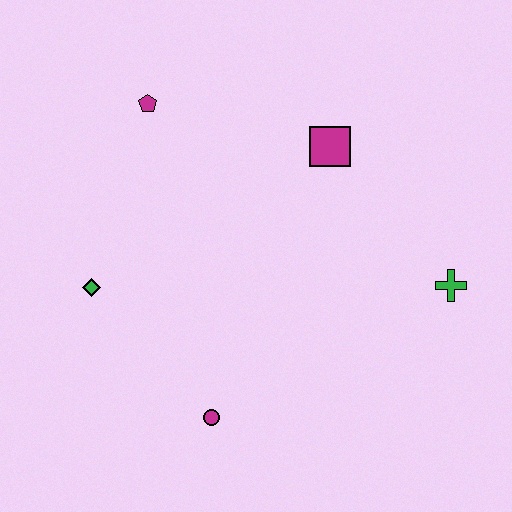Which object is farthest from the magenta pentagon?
The green cross is farthest from the magenta pentagon.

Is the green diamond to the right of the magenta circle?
No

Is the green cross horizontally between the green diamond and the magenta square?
No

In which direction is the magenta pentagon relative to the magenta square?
The magenta pentagon is to the left of the magenta square.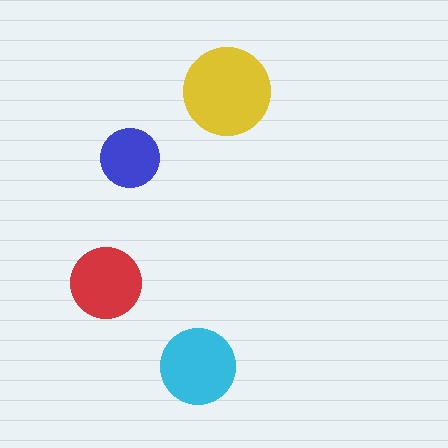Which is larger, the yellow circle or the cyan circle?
The yellow one.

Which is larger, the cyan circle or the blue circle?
The cyan one.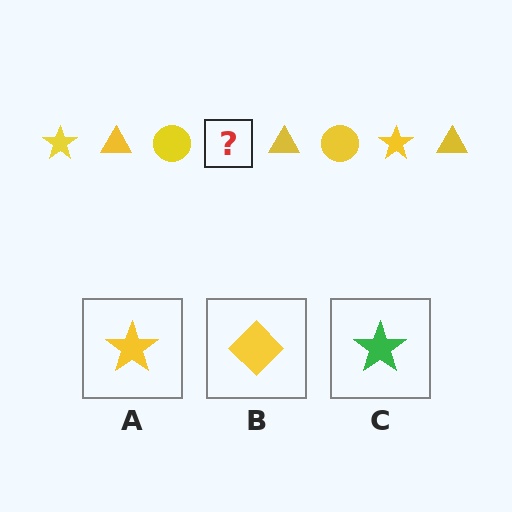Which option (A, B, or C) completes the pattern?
A.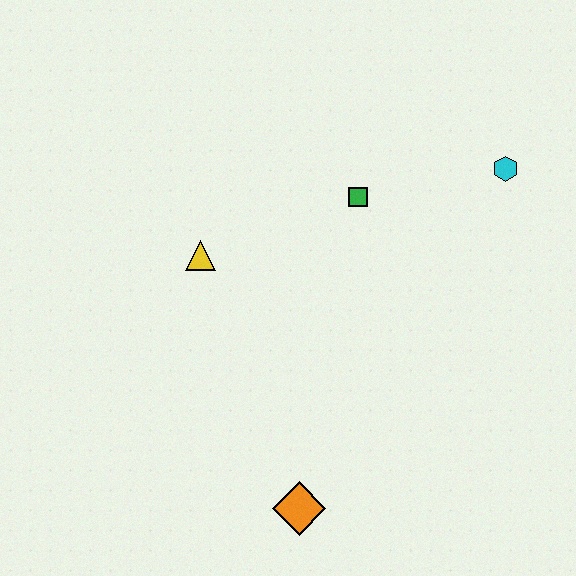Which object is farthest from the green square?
The orange diamond is farthest from the green square.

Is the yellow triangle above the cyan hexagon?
No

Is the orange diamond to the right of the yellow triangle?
Yes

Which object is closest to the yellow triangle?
The green square is closest to the yellow triangle.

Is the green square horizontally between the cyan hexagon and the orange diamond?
Yes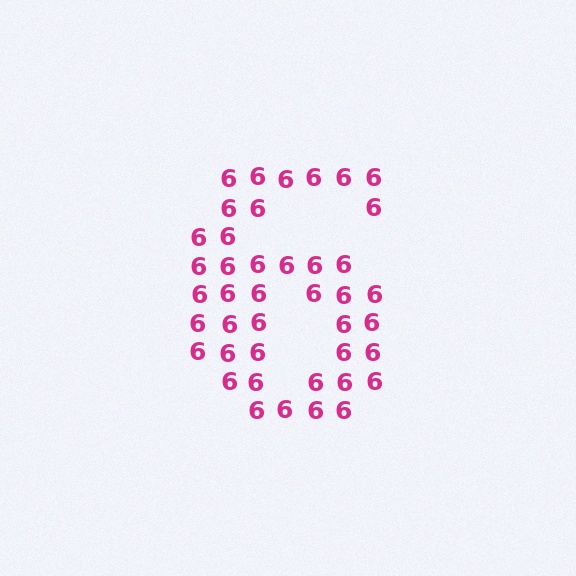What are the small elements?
The small elements are digit 6's.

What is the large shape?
The large shape is the digit 6.